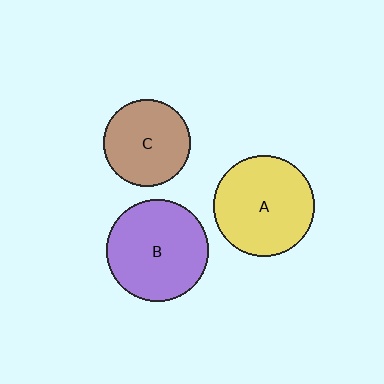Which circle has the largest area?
Circle B (purple).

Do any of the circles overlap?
No, none of the circles overlap.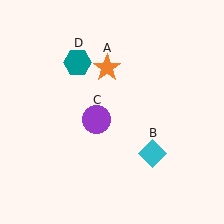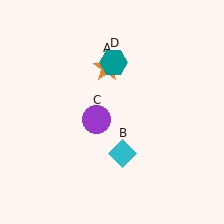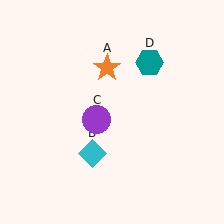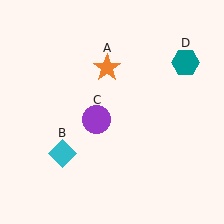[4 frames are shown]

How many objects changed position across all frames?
2 objects changed position: cyan diamond (object B), teal hexagon (object D).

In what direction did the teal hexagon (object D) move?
The teal hexagon (object D) moved right.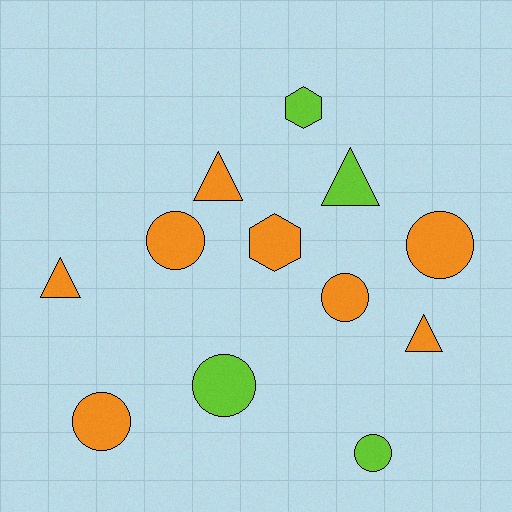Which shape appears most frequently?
Circle, with 6 objects.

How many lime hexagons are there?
There is 1 lime hexagon.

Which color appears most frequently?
Orange, with 8 objects.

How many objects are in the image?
There are 12 objects.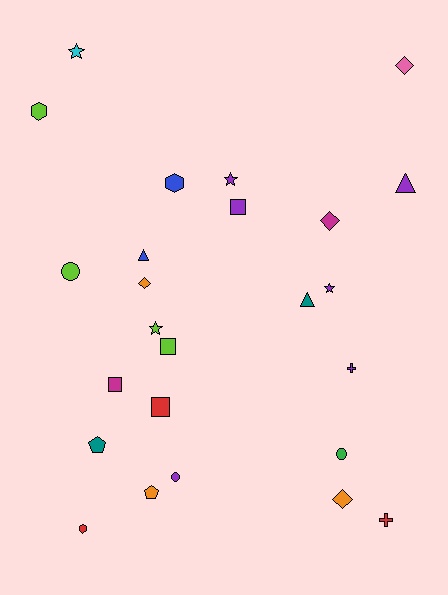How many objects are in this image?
There are 25 objects.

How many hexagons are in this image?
There are 3 hexagons.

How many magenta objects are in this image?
There are 2 magenta objects.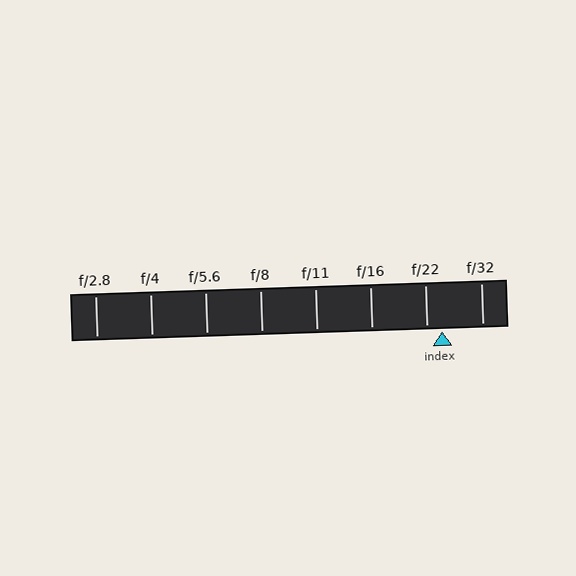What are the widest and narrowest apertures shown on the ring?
The widest aperture shown is f/2.8 and the narrowest is f/32.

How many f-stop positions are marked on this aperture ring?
There are 8 f-stop positions marked.